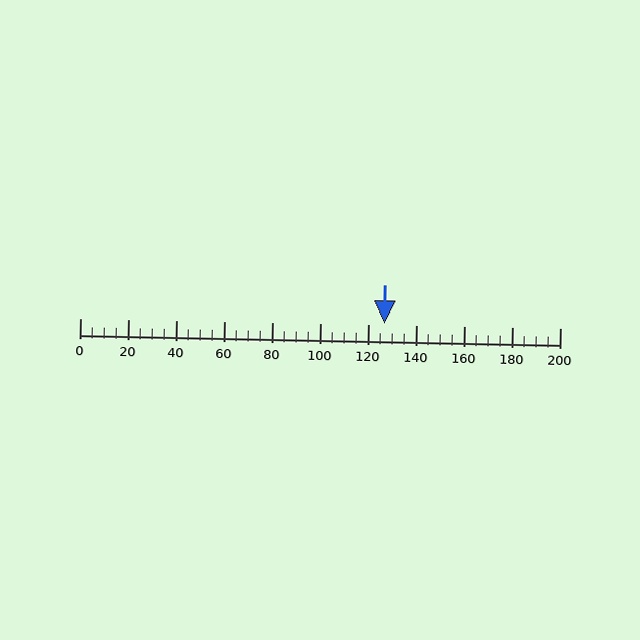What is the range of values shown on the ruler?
The ruler shows values from 0 to 200.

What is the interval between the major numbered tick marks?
The major tick marks are spaced 20 units apart.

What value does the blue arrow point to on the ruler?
The blue arrow points to approximately 127.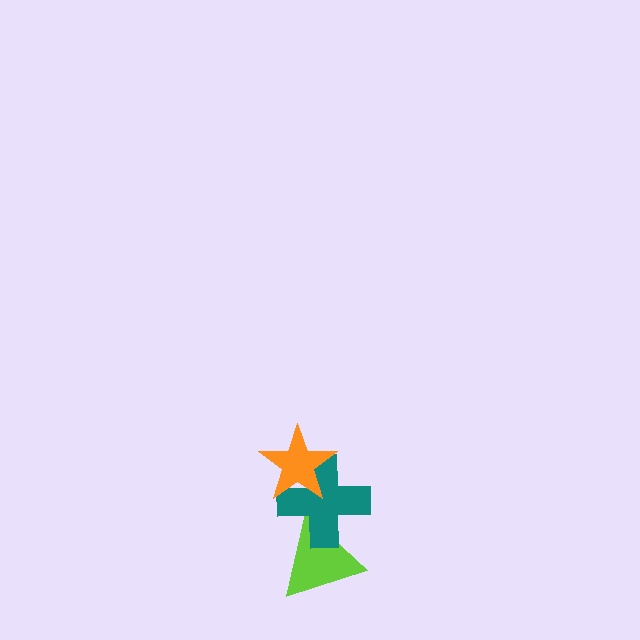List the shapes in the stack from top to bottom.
From top to bottom: the orange star, the teal cross, the lime triangle.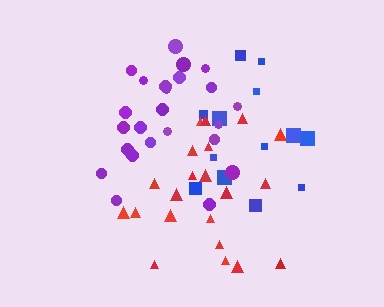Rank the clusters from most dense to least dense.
purple, red, blue.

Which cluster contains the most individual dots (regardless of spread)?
Purple (24).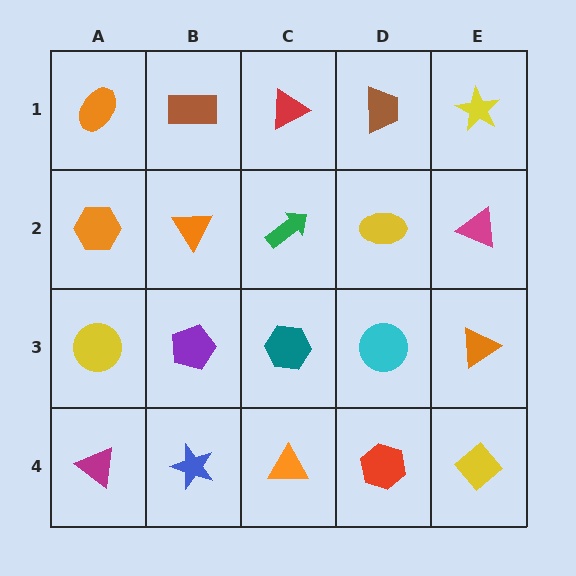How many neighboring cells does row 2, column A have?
3.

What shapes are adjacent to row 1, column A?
An orange hexagon (row 2, column A), a brown rectangle (row 1, column B).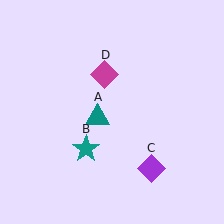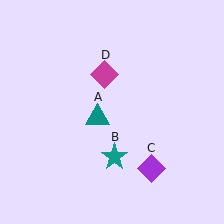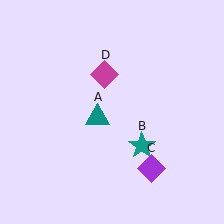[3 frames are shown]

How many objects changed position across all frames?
1 object changed position: teal star (object B).